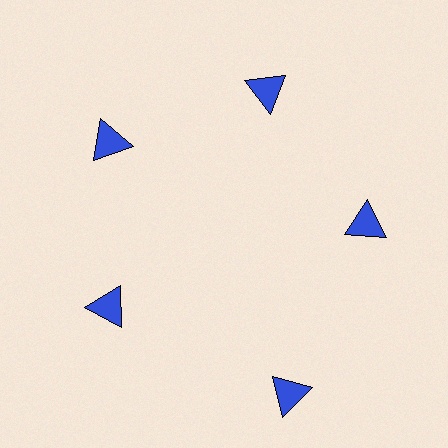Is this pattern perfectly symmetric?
No. The 5 blue triangles are arranged in a ring, but one element near the 5 o'clock position is pushed outward from the center, breaking the 5-fold rotational symmetry.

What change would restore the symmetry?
The symmetry would be restored by moving it inward, back onto the ring so that all 5 triangles sit at equal angles and equal distance from the center.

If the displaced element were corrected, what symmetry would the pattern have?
It would have 5-fold rotational symmetry — the pattern would map onto itself every 72 degrees.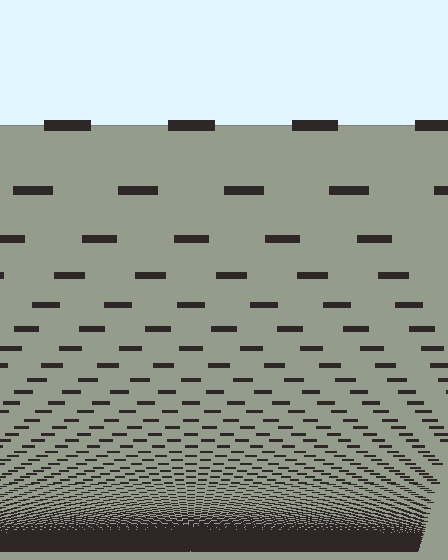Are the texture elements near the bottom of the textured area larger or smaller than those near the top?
Smaller. The gradient is inverted — elements near the bottom are smaller and denser.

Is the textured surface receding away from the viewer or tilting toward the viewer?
The surface appears to tilt toward the viewer. Texture elements get larger and sparser toward the top.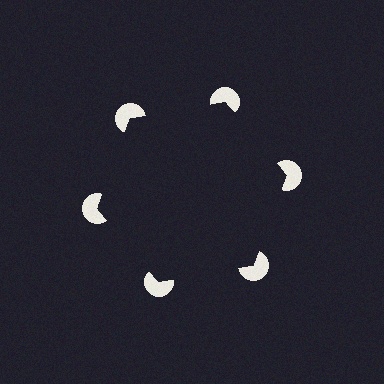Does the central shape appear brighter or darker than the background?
It typically appears slightly darker than the background, even though no actual brightness change is drawn.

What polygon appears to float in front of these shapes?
An illusory hexagon — its edges are inferred from the aligned wedge cuts in the pac-man discs, not physically drawn.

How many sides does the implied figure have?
6 sides.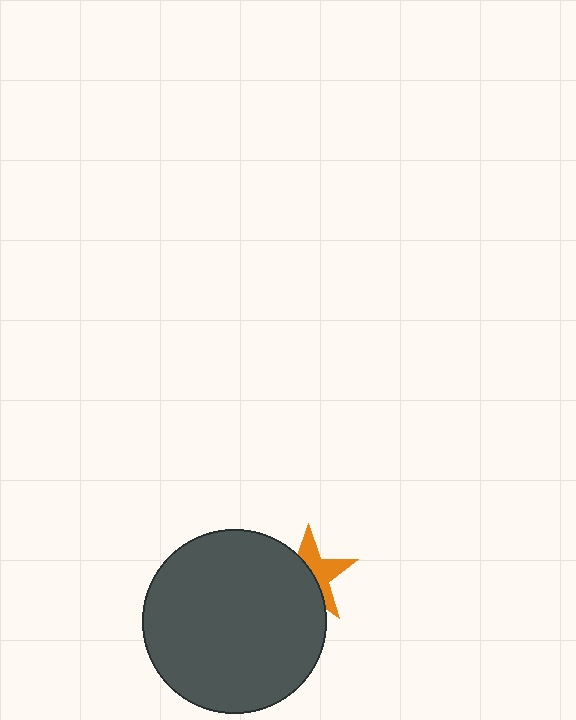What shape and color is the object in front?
The object in front is a dark gray circle.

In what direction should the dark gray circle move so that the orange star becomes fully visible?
The dark gray circle should move left. That is the shortest direction to clear the overlap and leave the orange star fully visible.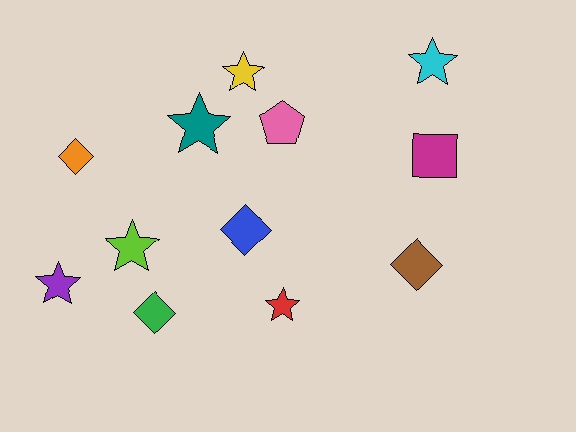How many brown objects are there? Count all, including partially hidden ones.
There is 1 brown object.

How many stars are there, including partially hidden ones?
There are 6 stars.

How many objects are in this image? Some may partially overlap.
There are 12 objects.